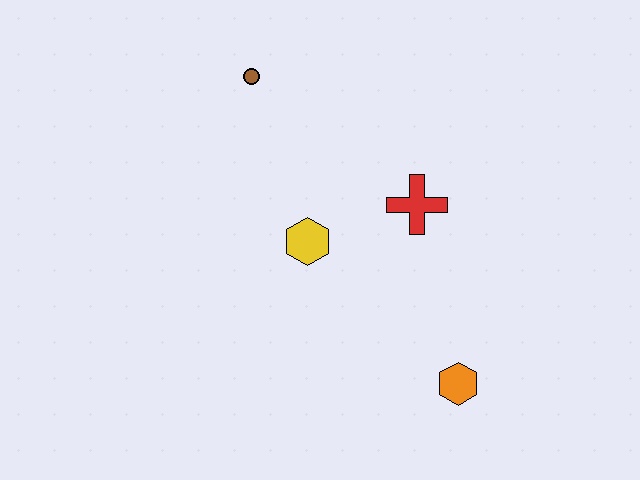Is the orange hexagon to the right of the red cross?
Yes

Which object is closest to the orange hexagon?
The red cross is closest to the orange hexagon.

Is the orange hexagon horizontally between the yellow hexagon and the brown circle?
No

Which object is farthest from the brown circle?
The orange hexagon is farthest from the brown circle.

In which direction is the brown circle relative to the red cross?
The brown circle is to the left of the red cross.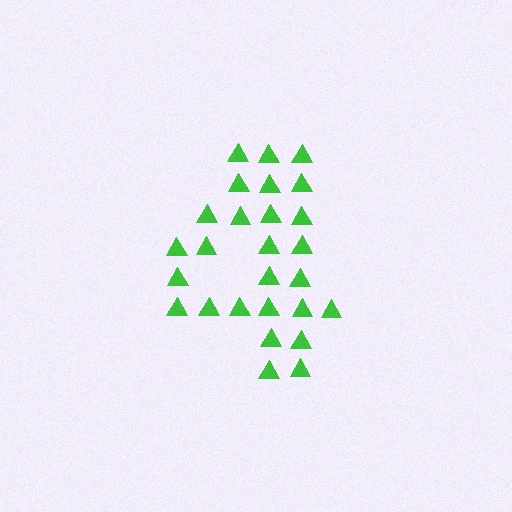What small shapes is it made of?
It is made of small triangles.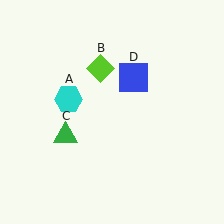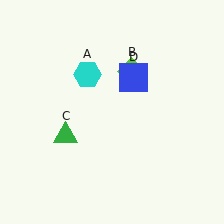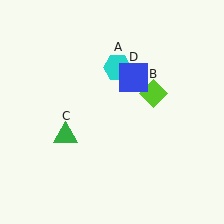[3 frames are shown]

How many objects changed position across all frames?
2 objects changed position: cyan hexagon (object A), lime diamond (object B).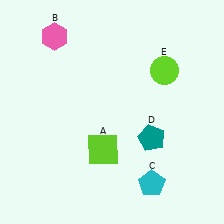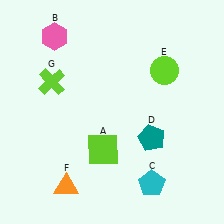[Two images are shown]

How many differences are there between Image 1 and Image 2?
There are 2 differences between the two images.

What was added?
An orange triangle (F), a lime cross (G) were added in Image 2.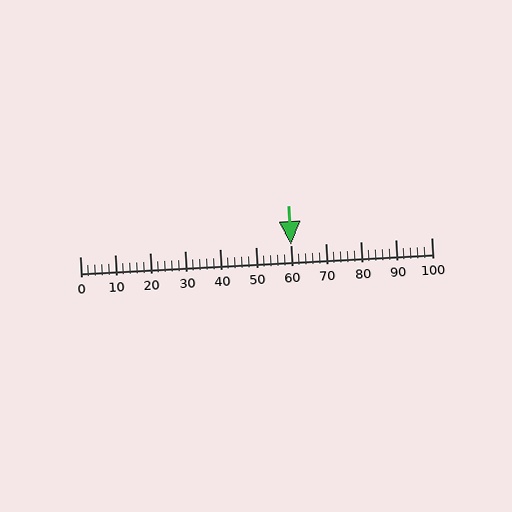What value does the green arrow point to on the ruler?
The green arrow points to approximately 60.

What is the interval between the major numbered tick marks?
The major tick marks are spaced 10 units apart.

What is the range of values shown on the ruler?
The ruler shows values from 0 to 100.